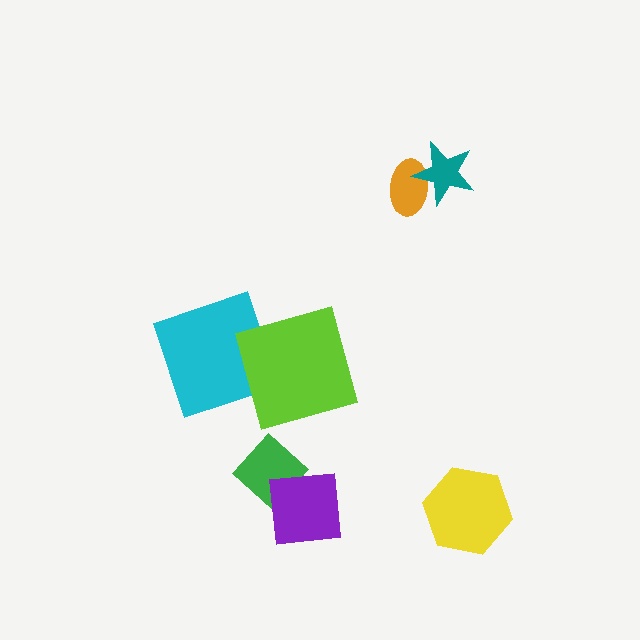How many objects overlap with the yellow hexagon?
0 objects overlap with the yellow hexagon.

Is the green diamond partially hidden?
Yes, it is partially covered by another shape.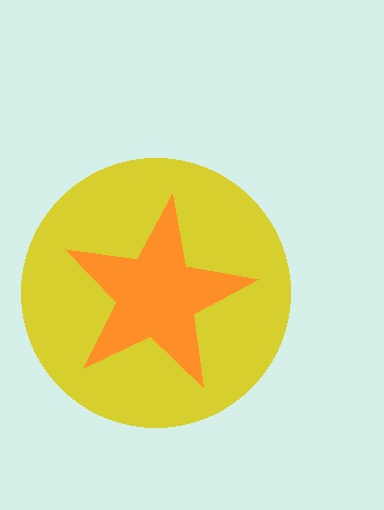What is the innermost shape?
The orange star.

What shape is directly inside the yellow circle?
The orange star.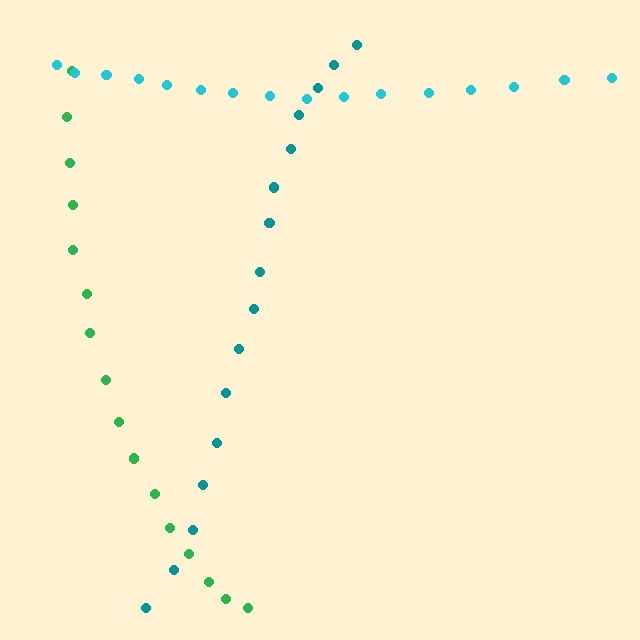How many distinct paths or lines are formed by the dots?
There are 3 distinct paths.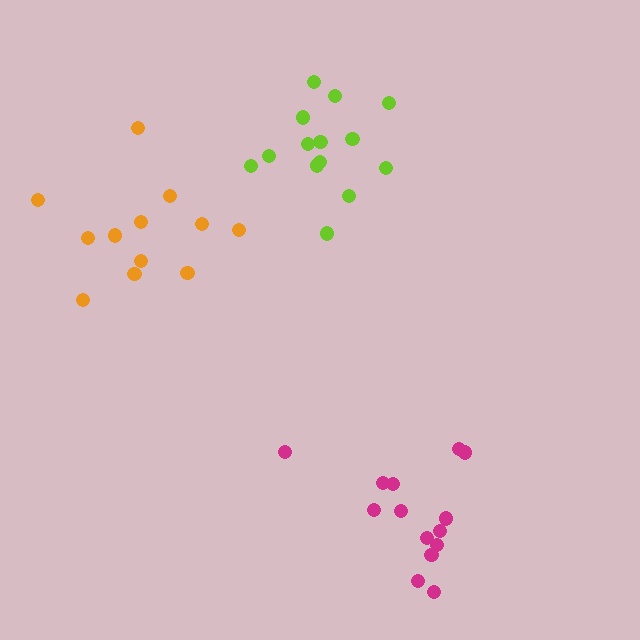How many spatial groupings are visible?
There are 3 spatial groupings.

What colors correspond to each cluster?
The clusters are colored: magenta, lime, orange.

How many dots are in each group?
Group 1: 14 dots, Group 2: 14 dots, Group 3: 12 dots (40 total).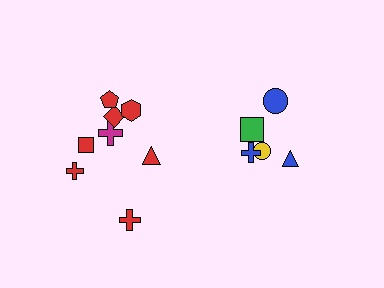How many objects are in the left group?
There are 8 objects.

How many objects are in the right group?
There are 5 objects.